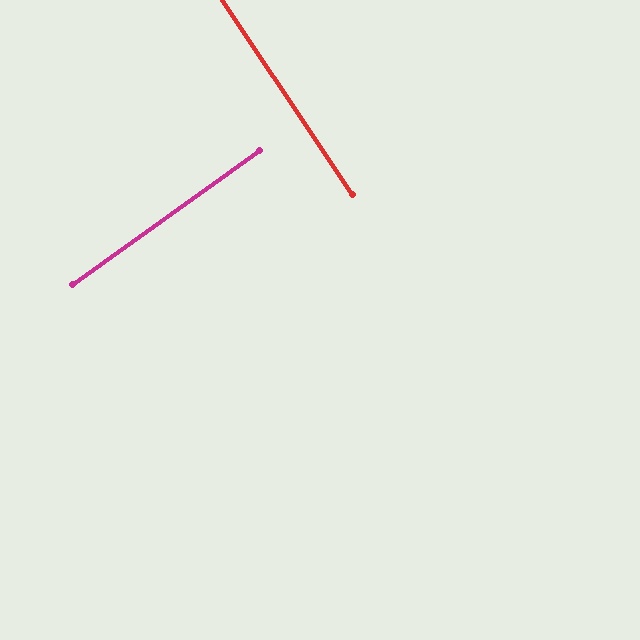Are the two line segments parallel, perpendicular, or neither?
Perpendicular — they meet at approximately 88°.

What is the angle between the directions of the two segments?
Approximately 88 degrees.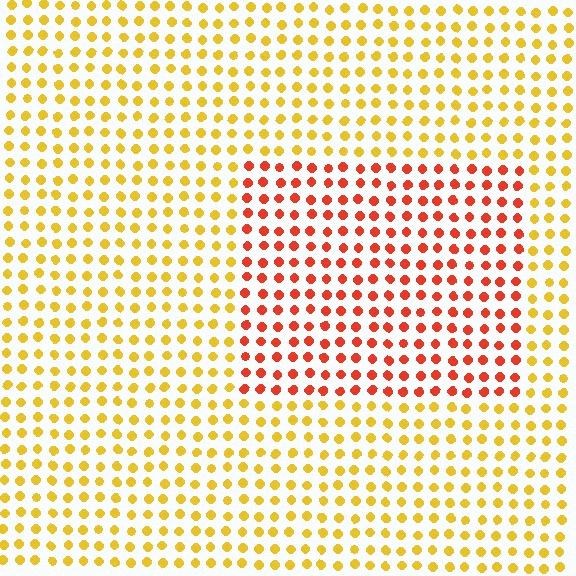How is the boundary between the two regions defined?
The boundary is defined purely by a slight shift in hue (about 43 degrees). Spacing, size, and orientation are identical on both sides.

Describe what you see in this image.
The image is filled with small yellow elements in a uniform arrangement. A rectangle-shaped region is visible where the elements are tinted to a slightly different hue, forming a subtle color boundary.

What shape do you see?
I see a rectangle.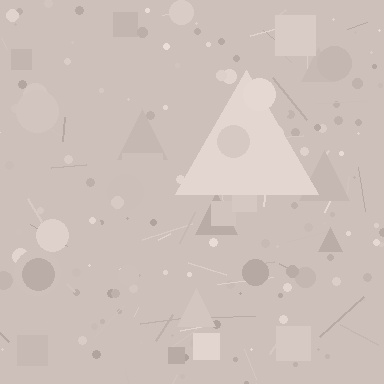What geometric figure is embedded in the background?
A triangle is embedded in the background.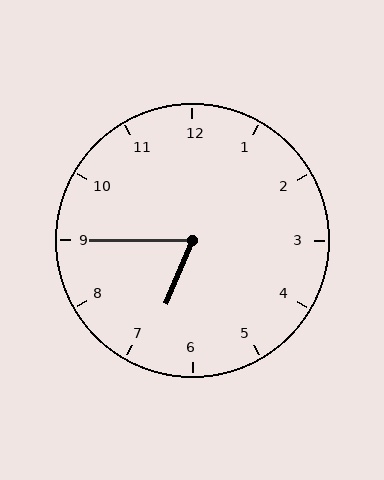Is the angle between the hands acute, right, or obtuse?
It is acute.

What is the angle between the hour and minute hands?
Approximately 68 degrees.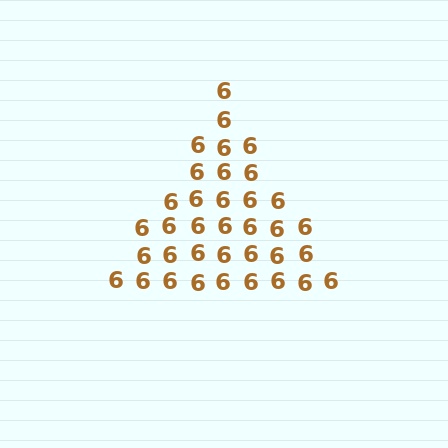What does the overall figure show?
The overall figure shows a triangle.